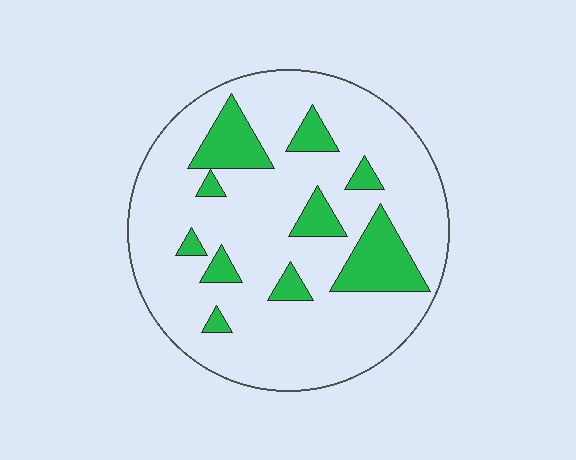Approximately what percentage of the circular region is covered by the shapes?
Approximately 20%.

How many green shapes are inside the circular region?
10.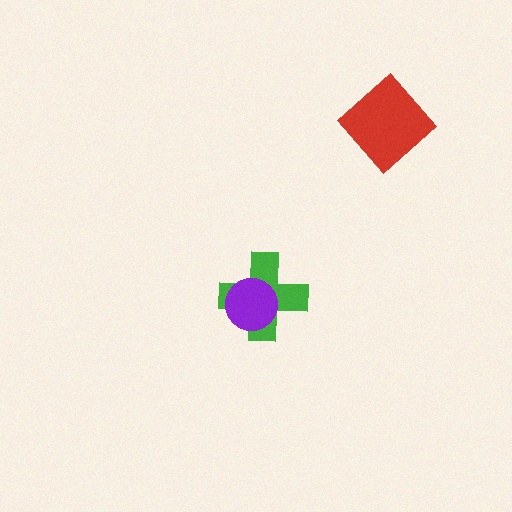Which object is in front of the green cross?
The purple circle is in front of the green cross.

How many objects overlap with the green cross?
1 object overlaps with the green cross.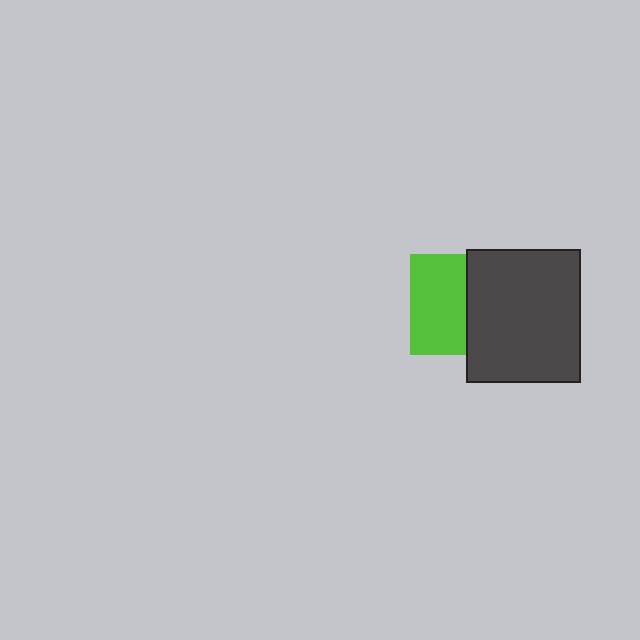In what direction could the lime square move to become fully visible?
The lime square could move left. That would shift it out from behind the dark gray rectangle entirely.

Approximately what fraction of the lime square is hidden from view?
Roughly 45% of the lime square is hidden behind the dark gray rectangle.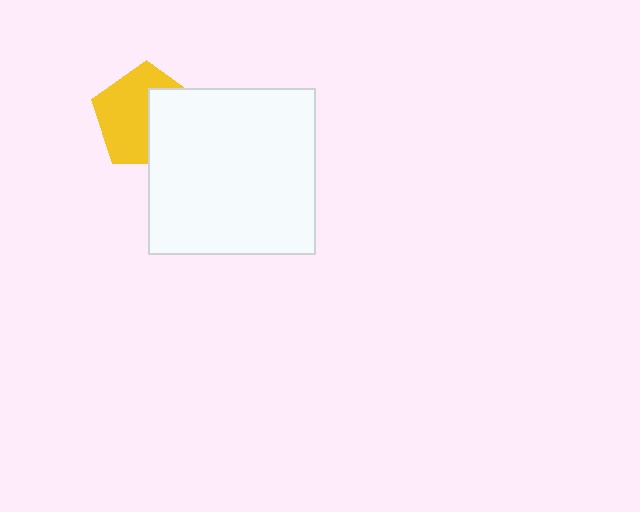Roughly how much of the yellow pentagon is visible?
About half of it is visible (roughly 58%).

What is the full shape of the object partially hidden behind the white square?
The partially hidden object is a yellow pentagon.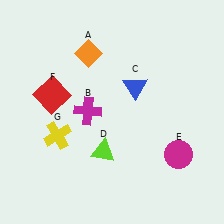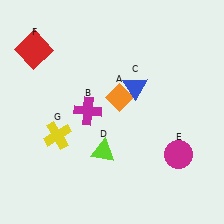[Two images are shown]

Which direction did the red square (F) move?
The red square (F) moved up.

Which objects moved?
The objects that moved are: the orange diamond (A), the red square (F).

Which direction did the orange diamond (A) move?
The orange diamond (A) moved down.